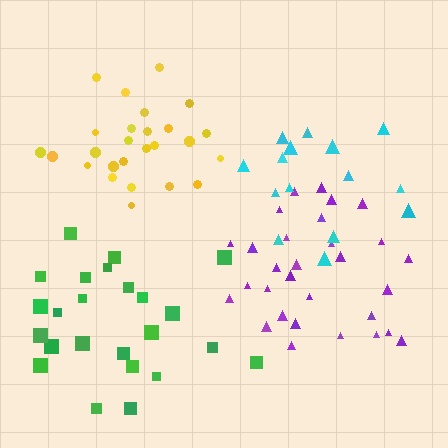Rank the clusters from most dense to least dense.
purple, yellow, green, cyan.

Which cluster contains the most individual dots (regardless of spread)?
Purple (30).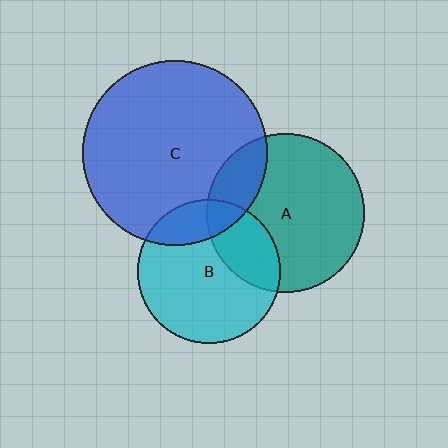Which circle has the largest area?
Circle C (blue).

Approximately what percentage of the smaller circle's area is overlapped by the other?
Approximately 20%.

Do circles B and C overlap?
Yes.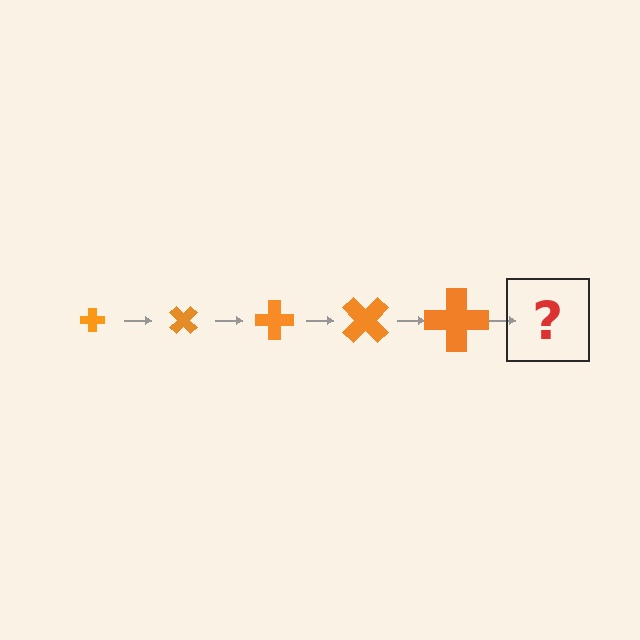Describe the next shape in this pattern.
It should be a cross, larger than the previous one and rotated 225 degrees from the start.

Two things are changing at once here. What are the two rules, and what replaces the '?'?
The two rules are that the cross grows larger each step and it rotates 45 degrees each step. The '?' should be a cross, larger than the previous one and rotated 225 degrees from the start.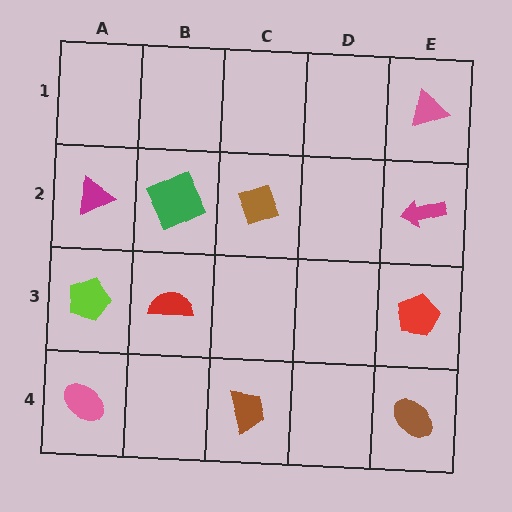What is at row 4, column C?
A brown trapezoid.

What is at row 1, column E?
A pink triangle.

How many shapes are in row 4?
3 shapes.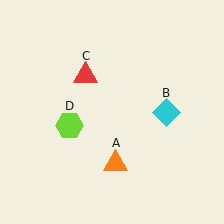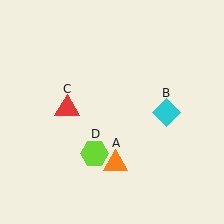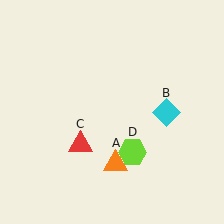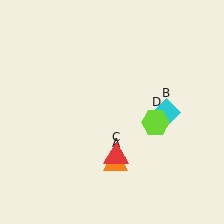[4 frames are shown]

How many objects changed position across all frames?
2 objects changed position: red triangle (object C), lime hexagon (object D).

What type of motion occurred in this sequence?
The red triangle (object C), lime hexagon (object D) rotated counterclockwise around the center of the scene.